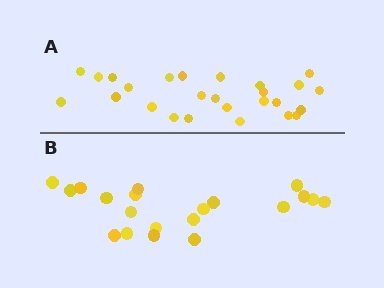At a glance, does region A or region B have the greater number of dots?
Region A (the top region) has more dots.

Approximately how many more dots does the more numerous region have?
Region A has about 6 more dots than region B.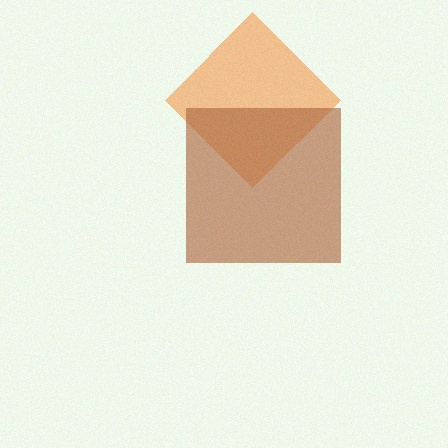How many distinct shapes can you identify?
There are 2 distinct shapes: an orange diamond, a brown square.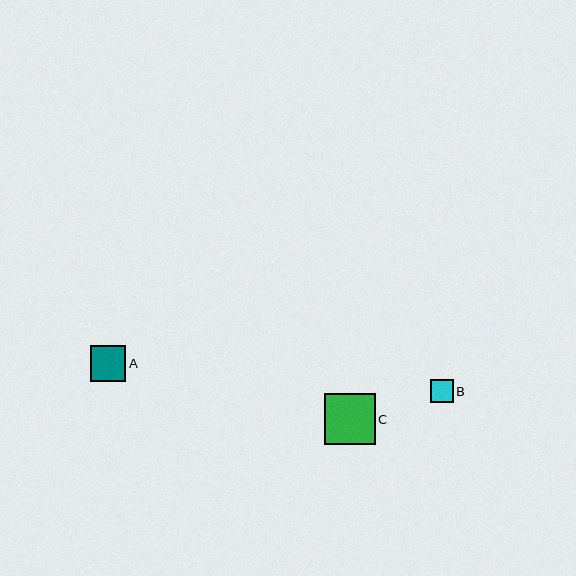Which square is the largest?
Square C is the largest with a size of approximately 51 pixels.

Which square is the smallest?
Square B is the smallest with a size of approximately 22 pixels.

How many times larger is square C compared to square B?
Square C is approximately 2.3 times the size of square B.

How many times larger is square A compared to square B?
Square A is approximately 1.6 times the size of square B.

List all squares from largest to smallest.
From largest to smallest: C, A, B.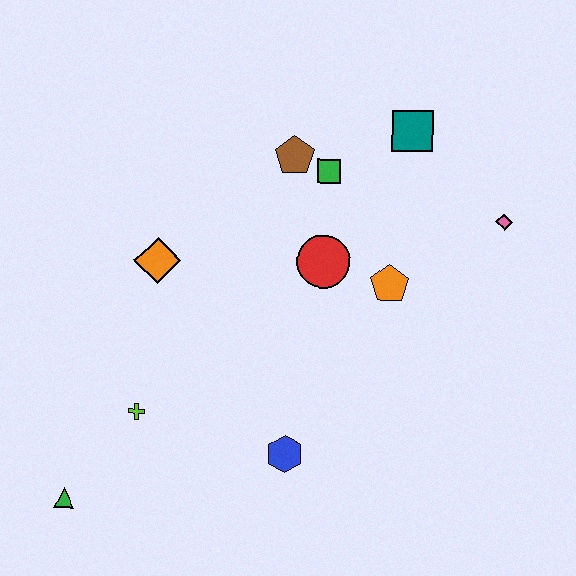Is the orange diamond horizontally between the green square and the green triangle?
Yes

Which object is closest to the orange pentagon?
The red circle is closest to the orange pentagon.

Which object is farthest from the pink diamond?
The green triangle is farthest from the pink diamond.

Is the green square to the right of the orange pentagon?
No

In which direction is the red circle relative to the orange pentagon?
The red circle is to the left of the orange pentagon.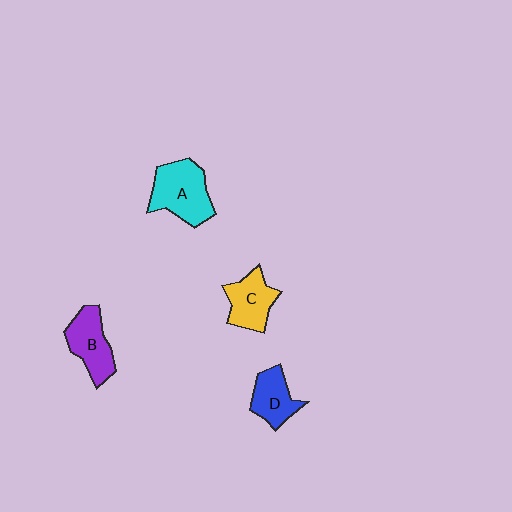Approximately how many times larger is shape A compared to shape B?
Approximately 1.2 times.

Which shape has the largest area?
Shape A (cyan).